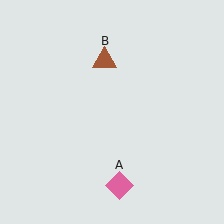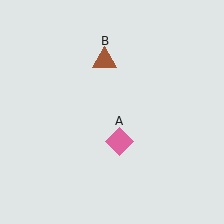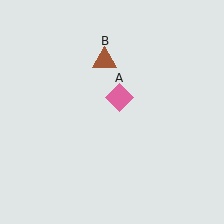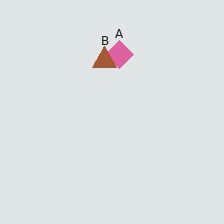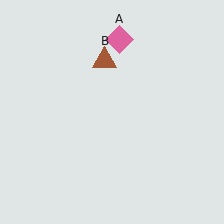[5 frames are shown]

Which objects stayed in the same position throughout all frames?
Brown triangle (object B) remained stationary.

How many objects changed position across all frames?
1 object changed position: pink diamond (object A).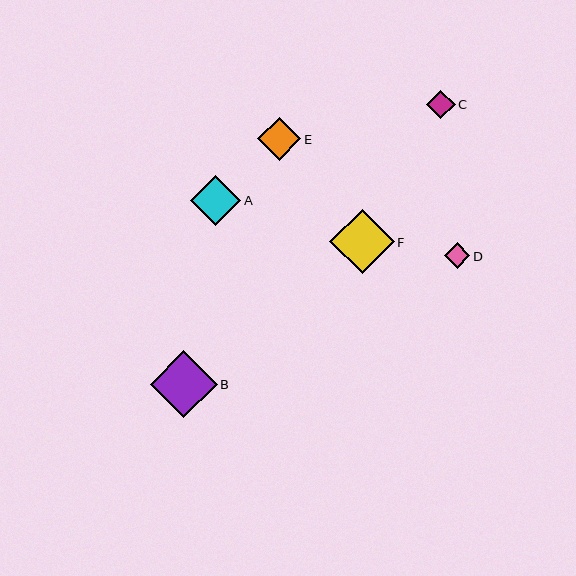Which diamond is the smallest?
Diamond D is the smallest with a size of approximately 25 pixels.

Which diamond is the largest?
Diamond B is the largest with a size of approximately 67 pixels.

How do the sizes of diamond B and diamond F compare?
Diamond B and diamond F are approximately the same size.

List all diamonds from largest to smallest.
From largest to smallest: B, F, A, E, C, D.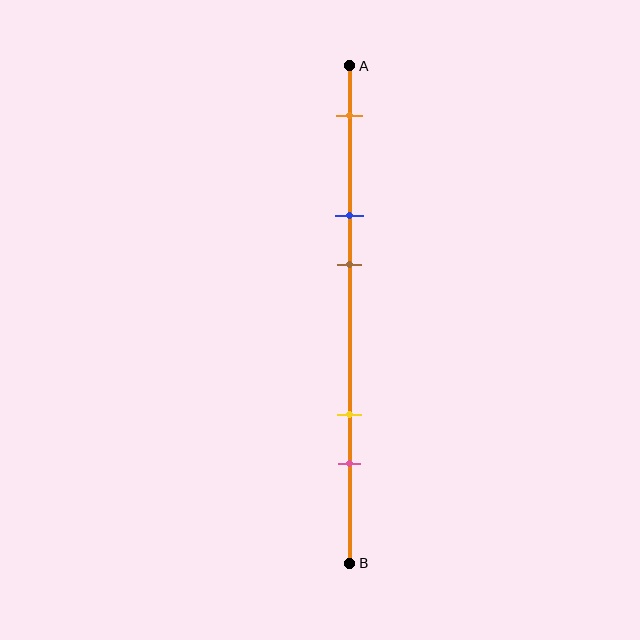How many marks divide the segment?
There are 5 marks dividing the segment.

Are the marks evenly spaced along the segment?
No, the marks are not evenly spaced.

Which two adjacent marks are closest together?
The blue and brown marks are the closest adjacent pair.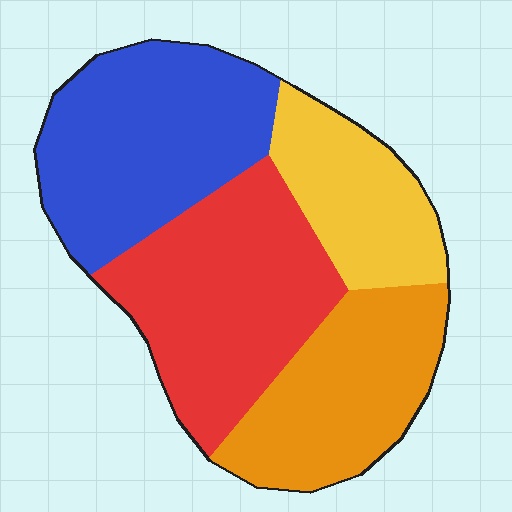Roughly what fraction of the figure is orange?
Orange covers 23% of the figure.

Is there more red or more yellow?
Red.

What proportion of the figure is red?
Red covers 30% of the figure.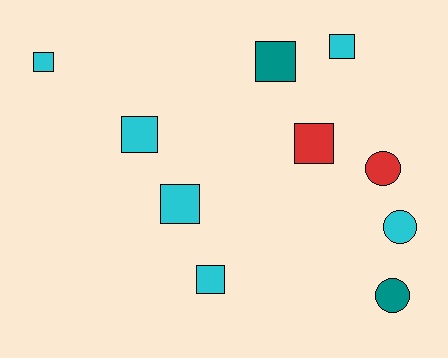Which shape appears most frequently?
Square, with 7 objects.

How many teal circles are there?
There is 1 teal circle.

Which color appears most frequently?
Cyan, with 6 objects.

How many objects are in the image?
There are 10 objects.